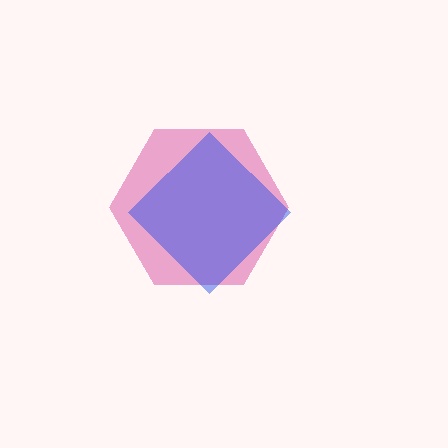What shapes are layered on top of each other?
The layered shapes are: a magenta hexagon, a blue diamond.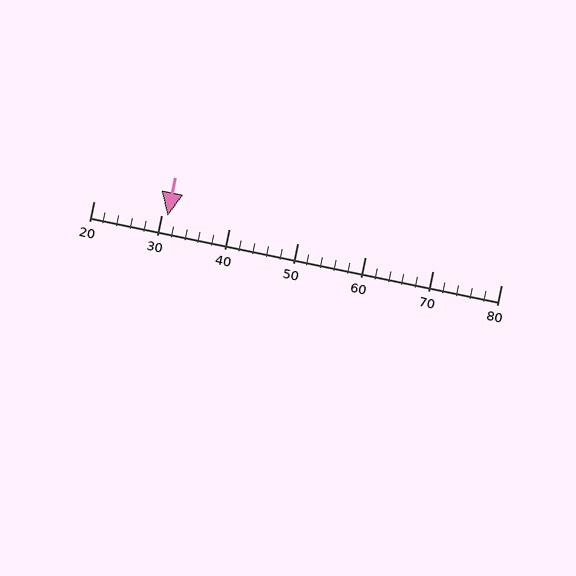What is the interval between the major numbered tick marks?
The major tick marks are spaced 10 units apart.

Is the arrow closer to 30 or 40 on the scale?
The arrow is closer to 30.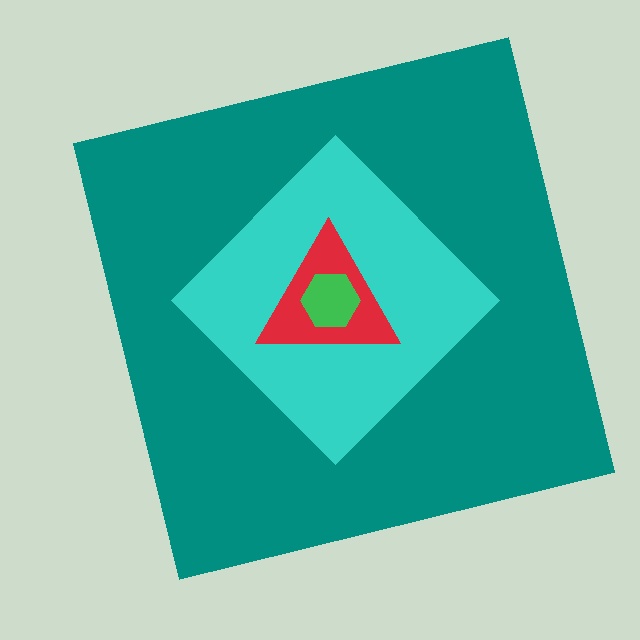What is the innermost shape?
The green hexagon.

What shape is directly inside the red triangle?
The green hexagon.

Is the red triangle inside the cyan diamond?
Yes.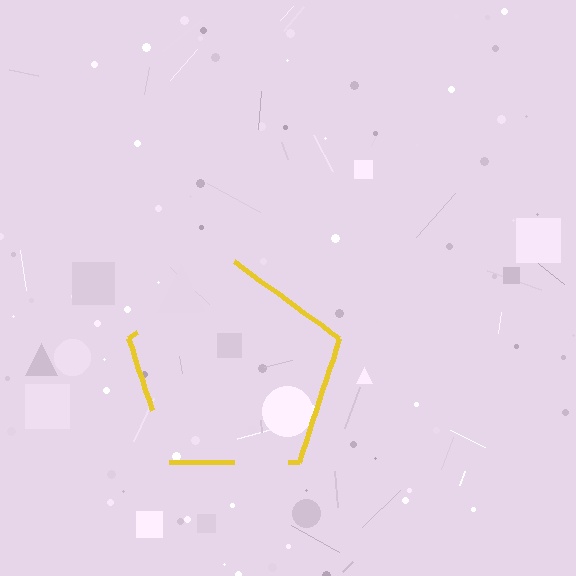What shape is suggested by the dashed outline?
The dashed outline suggests a pentagon.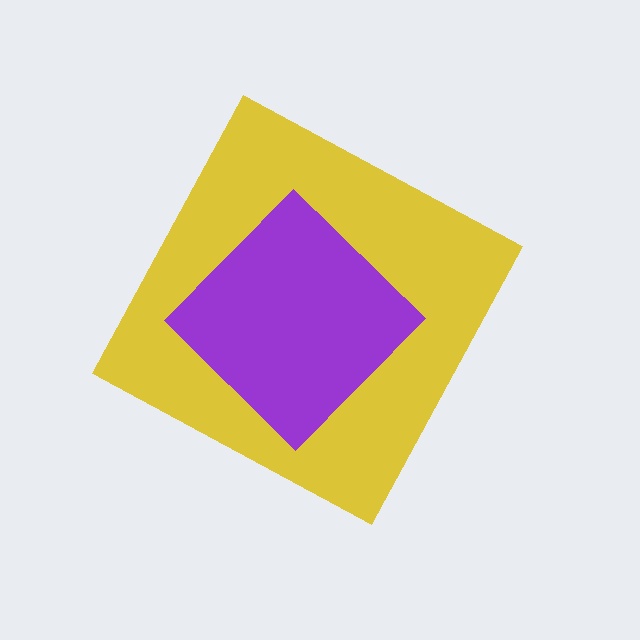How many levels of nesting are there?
2.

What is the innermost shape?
The purple diamond.